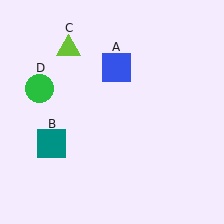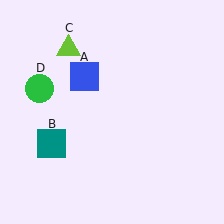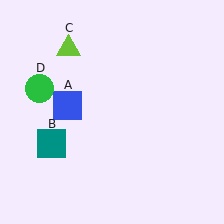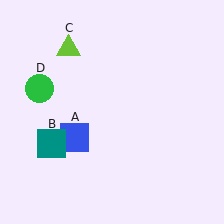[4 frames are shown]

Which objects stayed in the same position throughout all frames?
Teal square (object B) and lime triangle (object C) and green circle (object D) remained stationary.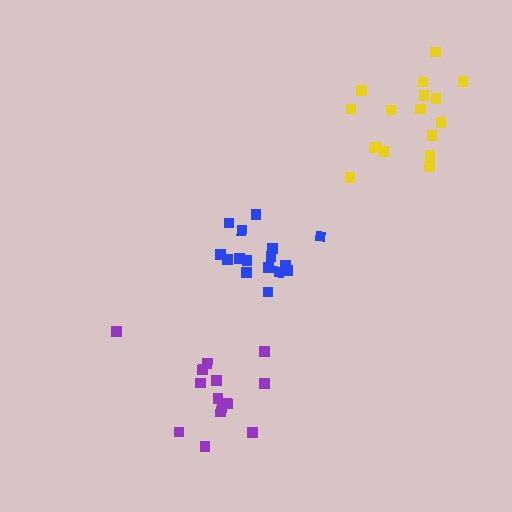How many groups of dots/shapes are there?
There are 3 groups.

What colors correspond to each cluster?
The clusters are colored: blue, purple, yellow.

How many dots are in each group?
Group 1: 16 dots, Group 2: 14 dots, Group 3: 16 dots (46 total).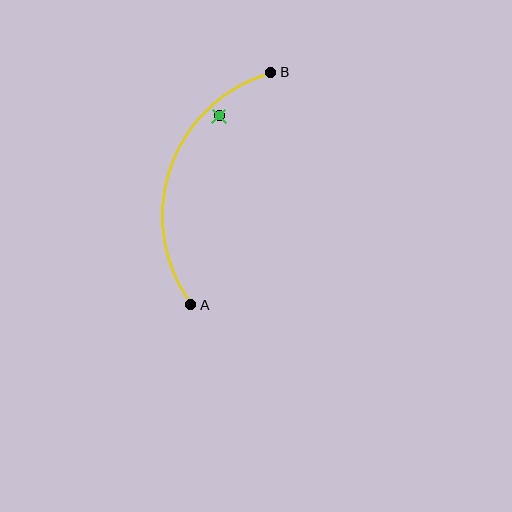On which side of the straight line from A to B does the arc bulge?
The arc bulges to the left of the straight line connecting A and B.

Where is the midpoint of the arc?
The arc midpoint is the point on the curve farthest from the straight line joining A and B. It sits to the left of that line.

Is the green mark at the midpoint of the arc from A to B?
No — the green mark does not lie on the arc at all. It sits slightly inside the curve.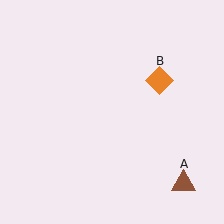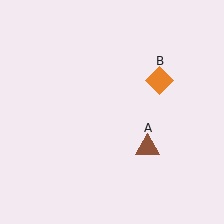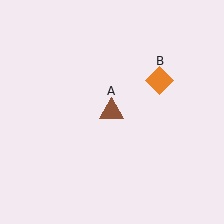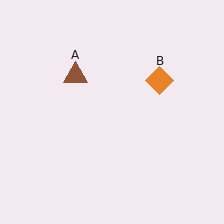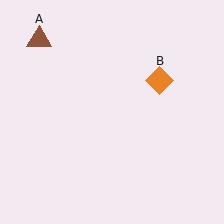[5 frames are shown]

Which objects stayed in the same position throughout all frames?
Orange diamond (object B) remained stationary.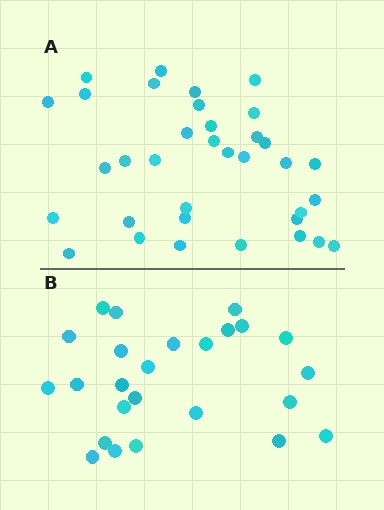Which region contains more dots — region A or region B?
Region A (the top region) has more dots.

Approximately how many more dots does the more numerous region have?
Region A has roughly 10 or so more dots than region B.